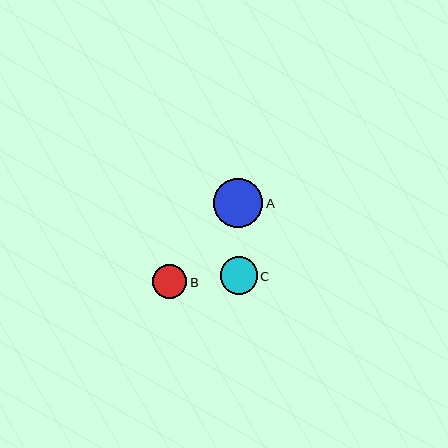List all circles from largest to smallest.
From largest to smallest: A, C, B.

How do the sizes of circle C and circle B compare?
Circle C and circle B are approximately the same size.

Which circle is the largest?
Circle A is the largest with a size of approximately 49 pixels.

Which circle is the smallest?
Circle B is the smallest with a size of approximately 34 pixels.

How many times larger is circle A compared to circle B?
Circle A is approximately 1.4 times the size of circle B.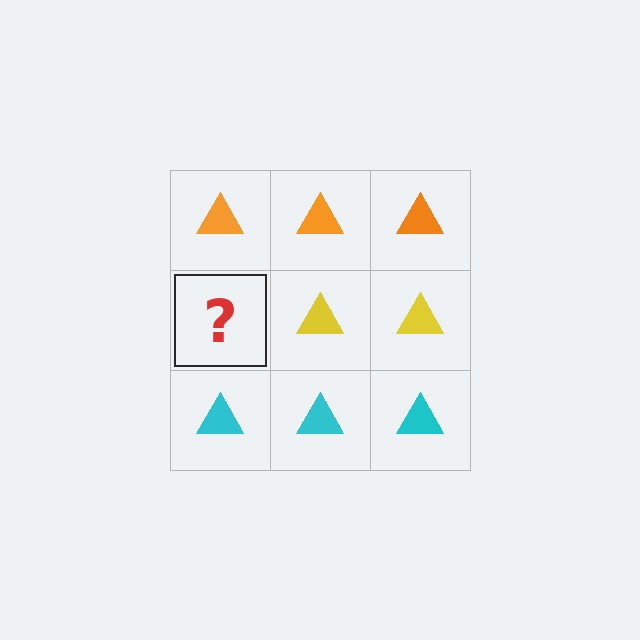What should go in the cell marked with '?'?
The missing cell should contain a yellow triangle.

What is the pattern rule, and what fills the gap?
The rule is that each row has a consistent color. The gap should be filled with a yellow triangle.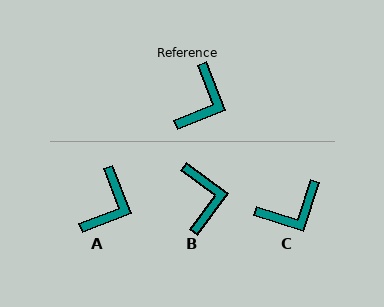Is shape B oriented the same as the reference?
No, it is off by about 32 degrees.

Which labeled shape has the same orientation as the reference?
A.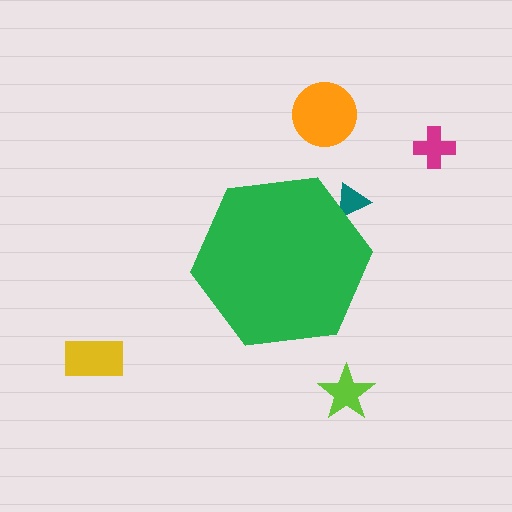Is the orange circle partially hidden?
No, the orange circle is fully visible.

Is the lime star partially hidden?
No, the lime star is fully visible.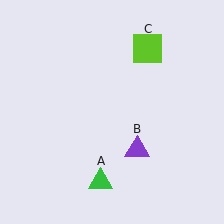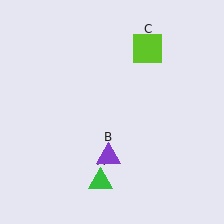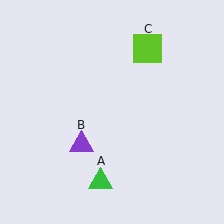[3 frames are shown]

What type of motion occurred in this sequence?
The purple triangle (object B) rotated clockwise around the center of the scene.